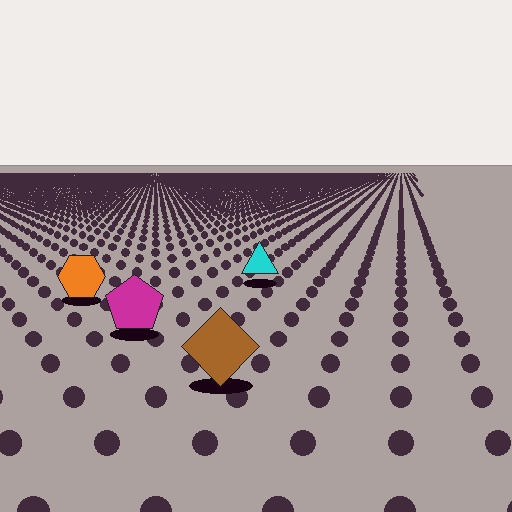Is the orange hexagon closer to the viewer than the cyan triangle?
Yes. The orange hexagon is closer — you can tell from the texture gradient: the ground texture is coarser near it.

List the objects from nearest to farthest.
From nearest to farthest: the brown diamond, the magenta pentagon, the orange hexagon, the cyan triangle.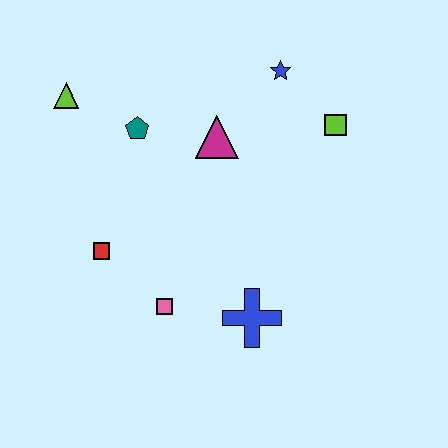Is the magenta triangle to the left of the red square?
No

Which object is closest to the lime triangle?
The teal pentagon is closest to the lime triangle.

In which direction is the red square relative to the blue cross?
The red square is to the left of the blue cross.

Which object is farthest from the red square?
The lime square is farthest from the red square.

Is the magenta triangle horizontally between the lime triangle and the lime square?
Yes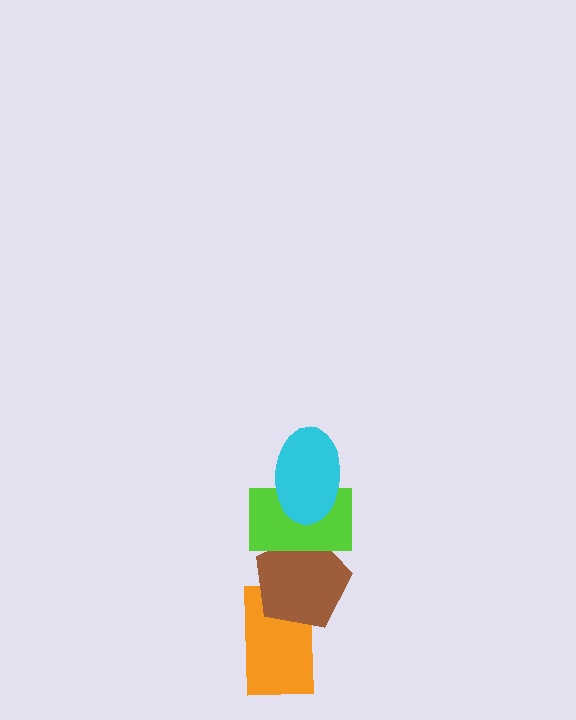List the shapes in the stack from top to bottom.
From top to bottom: the cyan ellipse, the lime rectangle, the brown pentagon, the orange rectangle.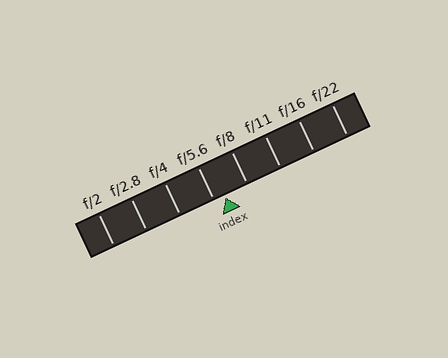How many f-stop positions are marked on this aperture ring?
There are 8 f-stop positions marked.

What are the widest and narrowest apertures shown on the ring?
The widest aperture shown is f/2 and the narrowest is f/22.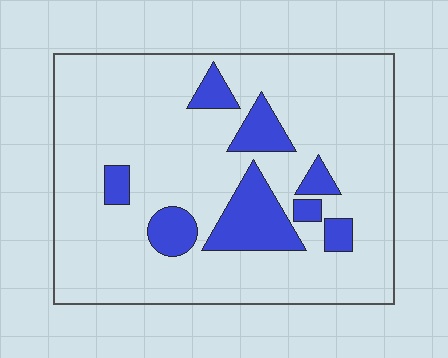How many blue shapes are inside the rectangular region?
8.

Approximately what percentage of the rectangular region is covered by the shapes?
Approximately 15%.